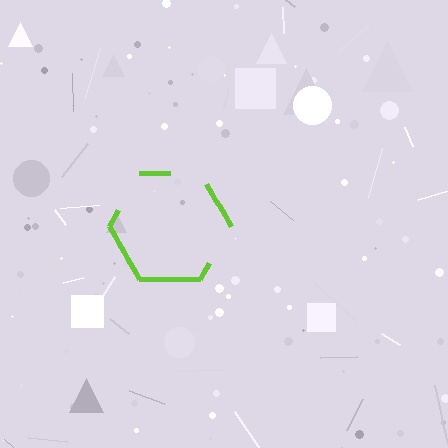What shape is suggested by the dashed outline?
The dashed outline suggests a hexagon.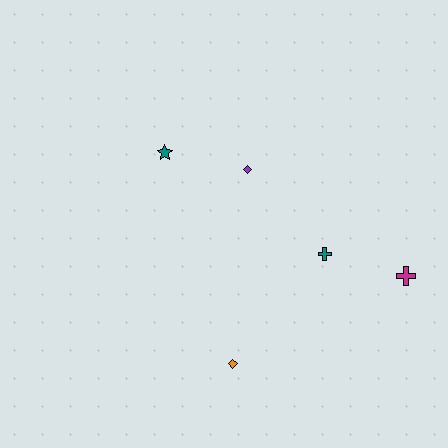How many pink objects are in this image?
There are no pink objects.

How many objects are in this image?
There are 5 objects.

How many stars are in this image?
There is 1 star.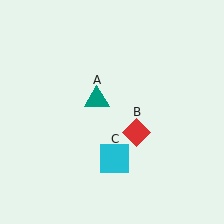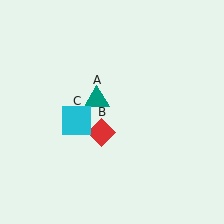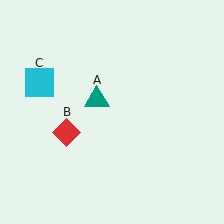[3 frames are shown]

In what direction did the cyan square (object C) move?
The cyan square (object C) moved up and to the left.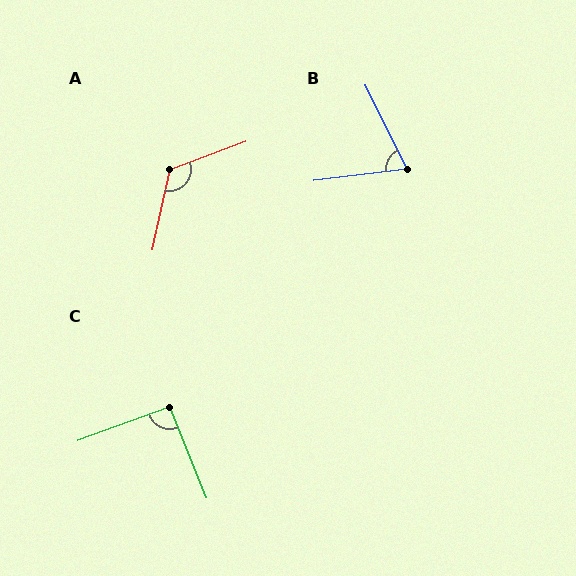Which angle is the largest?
A, at approximately 122 degrees.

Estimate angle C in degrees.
Approximately 92 degrees.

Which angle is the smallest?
B, at approximately 71 degrees.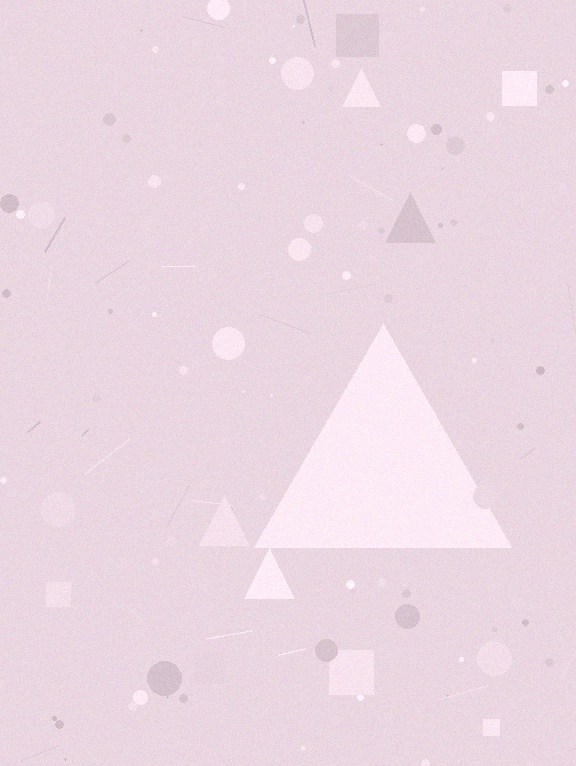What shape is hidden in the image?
A triangle is hidden in the image.